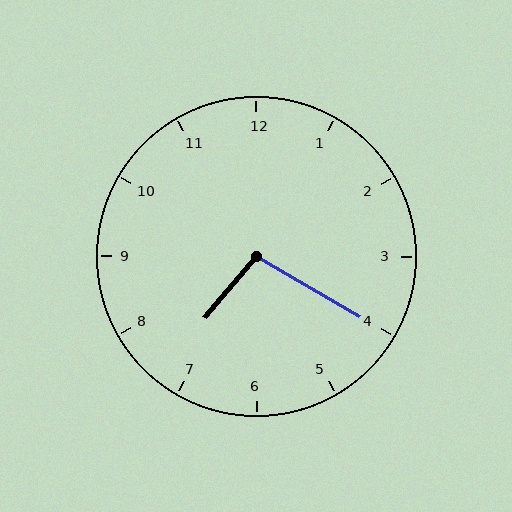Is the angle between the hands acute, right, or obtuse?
It is obtuse.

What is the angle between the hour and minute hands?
Approximately 100 degrees.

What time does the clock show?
7:20.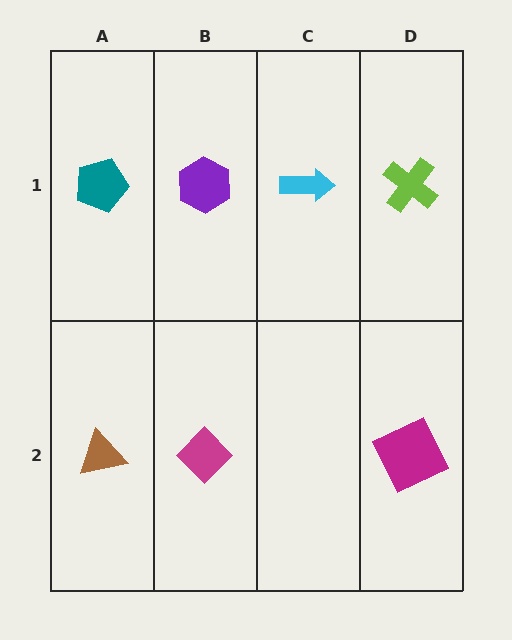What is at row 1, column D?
A lime cross.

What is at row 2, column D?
A magenta square.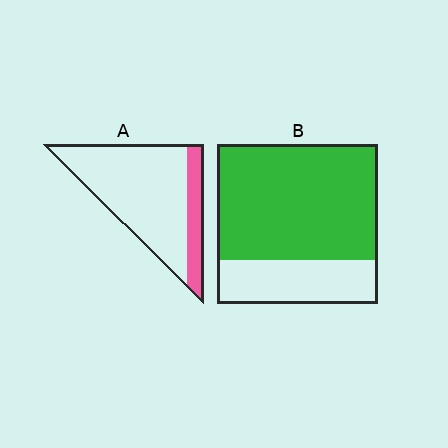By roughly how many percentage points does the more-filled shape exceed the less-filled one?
By roughly 55 percentage points (B over A).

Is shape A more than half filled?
No.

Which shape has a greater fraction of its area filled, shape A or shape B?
Shape B.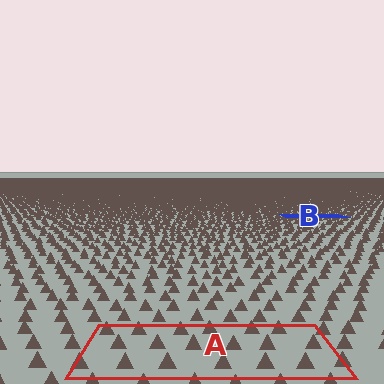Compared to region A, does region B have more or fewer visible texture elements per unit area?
Region B has more texture elements per unit area — they are packed more densely because it is farther away.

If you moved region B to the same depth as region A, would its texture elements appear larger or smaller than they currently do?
They would appear larger. At a closer depth, the same texture elements are projected at a bigger on-screen size.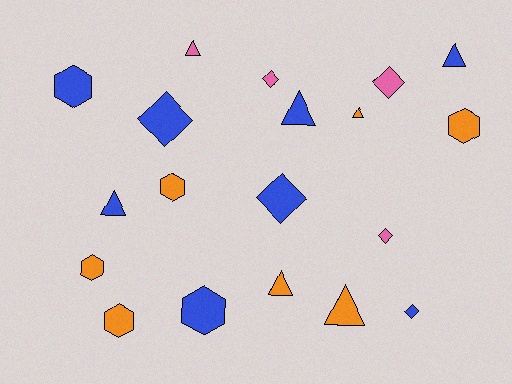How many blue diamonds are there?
There are 3 blue diamonds.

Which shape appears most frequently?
Triangle, with 7 objects.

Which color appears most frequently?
Blue, with 8 objects.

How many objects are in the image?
There are 19 objects.